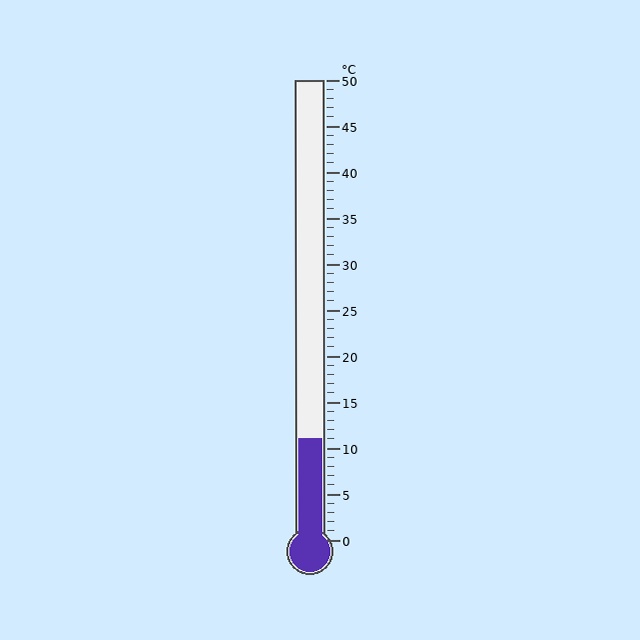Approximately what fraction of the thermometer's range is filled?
The thermometer is filled to approximately 20% of its range.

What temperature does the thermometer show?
The thermometer shows approximately 11°C.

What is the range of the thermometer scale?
The thermometer scale ranges from 0°C to 50°C.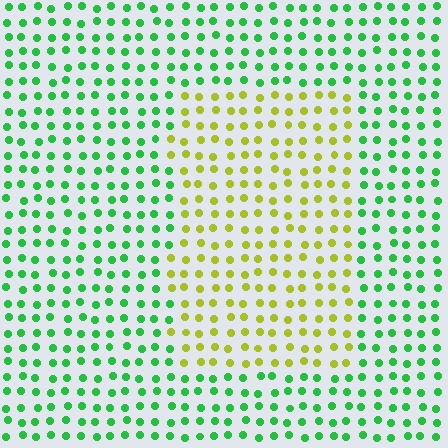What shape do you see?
I see a rectangle.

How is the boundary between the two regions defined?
The boundary is defined purely by a slight shift in hue (about 60 degrees). Spacing, size, and orientation are identical on both sides.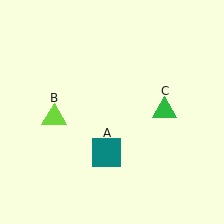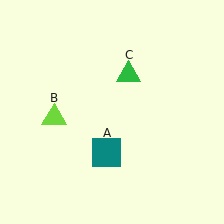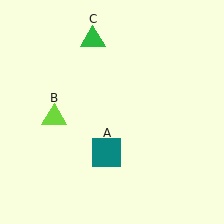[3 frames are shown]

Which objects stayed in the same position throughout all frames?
Teal square (object A) and lime triangle (object B) remained stationary.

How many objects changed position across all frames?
1 object changed position: green triangle (object C).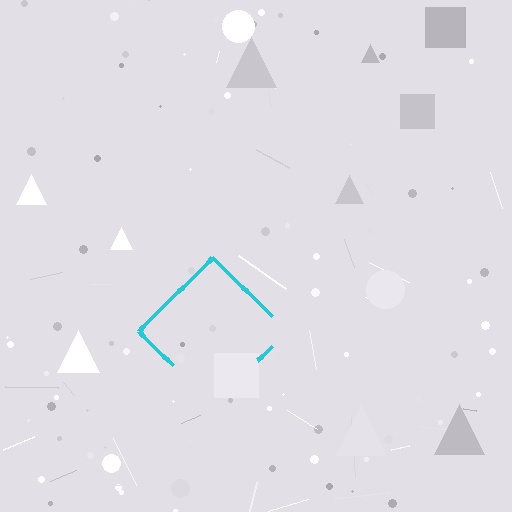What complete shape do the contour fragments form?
The contour fragments form a diamond.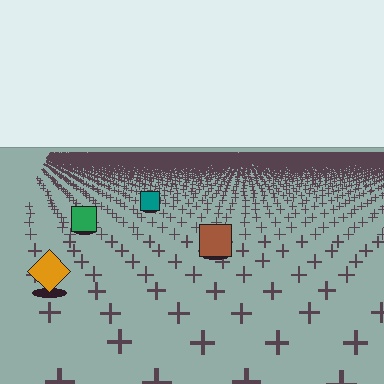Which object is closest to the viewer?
The orange diamond is closest. The texture marks near it are larger and more spread out.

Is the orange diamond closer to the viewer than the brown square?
Yes. The orange diamond is closer — you can tell from the texture gradient: the ground texture is coarser near it.